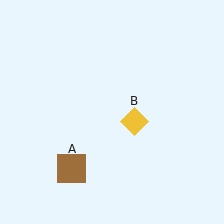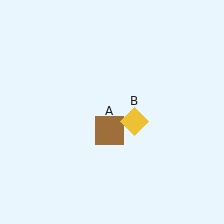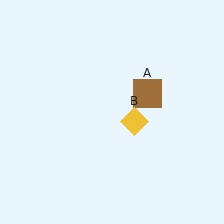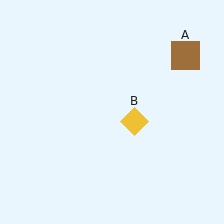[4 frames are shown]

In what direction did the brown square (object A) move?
The brown square (object A) moved up and to the right.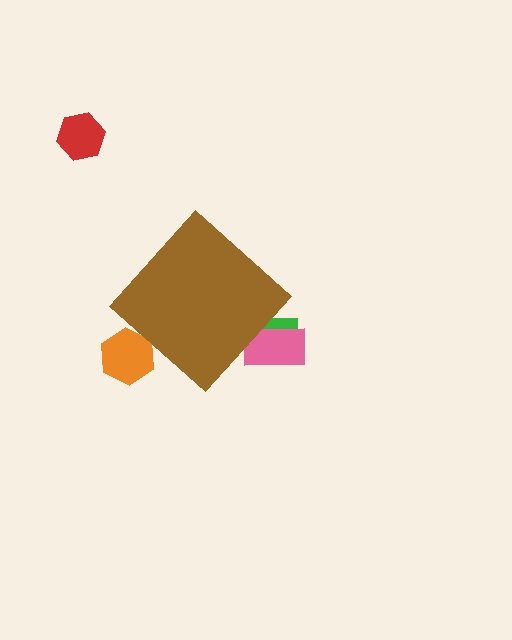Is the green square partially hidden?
Yes, the green square is partially hidden behind the brown diamond.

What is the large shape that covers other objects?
A brown diamond.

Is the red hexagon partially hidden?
No, the red hexagon is fully visible.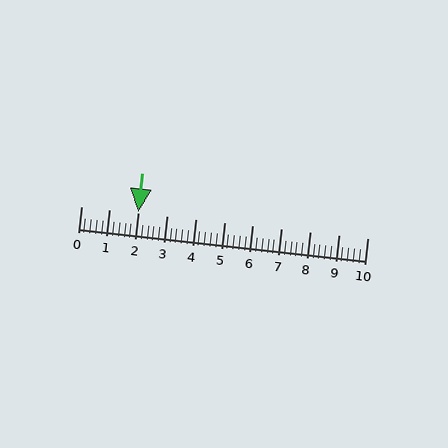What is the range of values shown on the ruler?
The ruler shows values from 0 to 10.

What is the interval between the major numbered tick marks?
The major tick marks are spaced 1 units apart.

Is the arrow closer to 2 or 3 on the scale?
The arrow is closer to 2.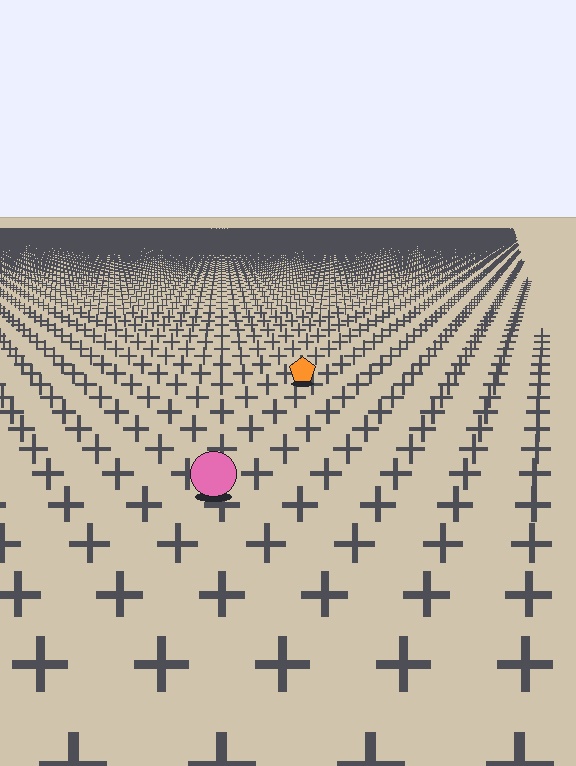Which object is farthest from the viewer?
The orange pentagon is farthest from the viewer. It appears smaller and the ground texture around it is denser.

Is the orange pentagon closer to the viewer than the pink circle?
No. The pink circle is closer — you can tell from the texture gradient: the ground texture is coarser near it.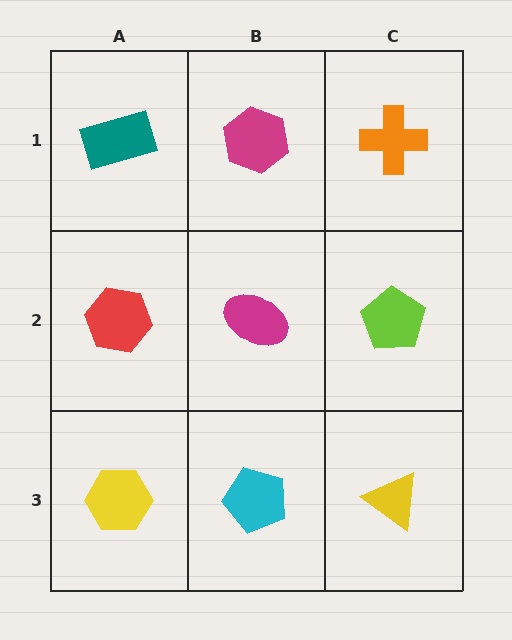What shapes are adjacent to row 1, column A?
A red hexagon (row 2, column A), a magenta hexagon (row 1, column B).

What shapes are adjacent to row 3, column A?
A red hexagon (row 2, column A), a cyan pentagon (row 3, column B).